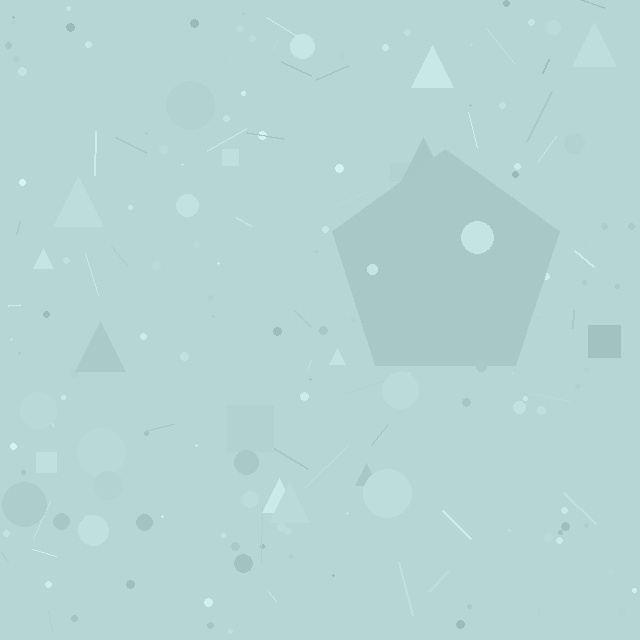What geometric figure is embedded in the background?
A pentagon is embedded in the background.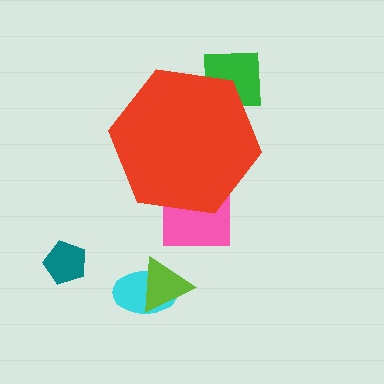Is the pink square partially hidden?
Yes, the pink square is partially hidden behind the red hexagon.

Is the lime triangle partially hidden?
No, the lime triangle is fully visible.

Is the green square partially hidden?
Yes, the green square is partially hidden behind the red hexagon.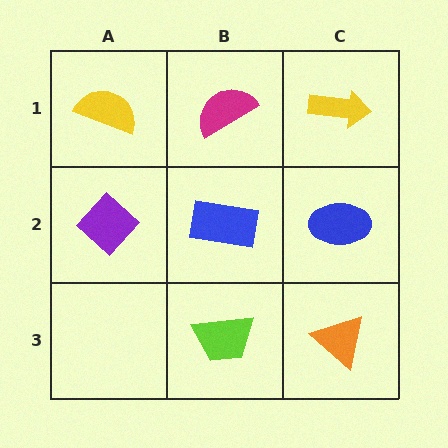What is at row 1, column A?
A yellow semicircle.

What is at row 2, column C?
A blue ellipse.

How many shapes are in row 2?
3 shapes.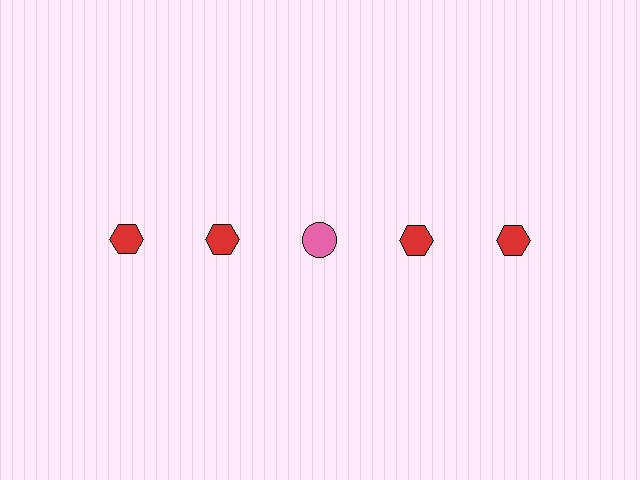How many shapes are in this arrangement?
There are 5 shapes arranged in a grid pattern.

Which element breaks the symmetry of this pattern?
The pink circle in the top row, center column breaks the symmetry. All other shapes are red hexagons.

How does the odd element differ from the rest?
It differs in both color (pink instead of red) and shape (circle instead of hexagon).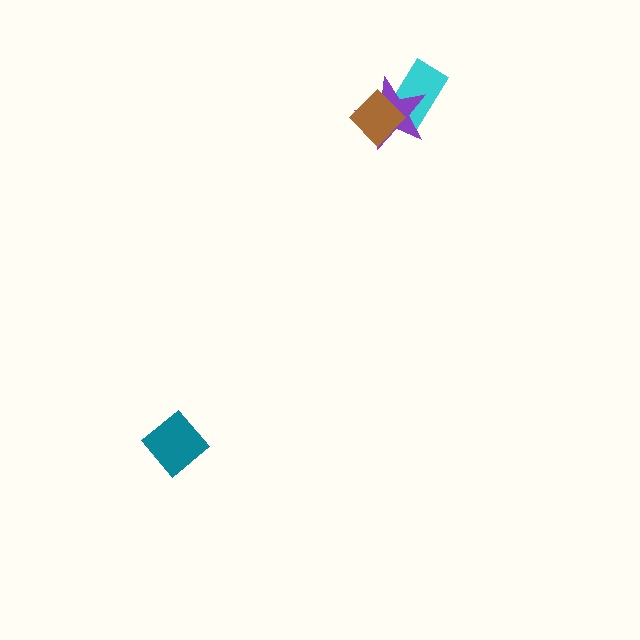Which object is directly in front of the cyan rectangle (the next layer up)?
The purple star is directly in front of the cyan rectangle.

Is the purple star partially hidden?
Yes, it is partially covered by another shape.